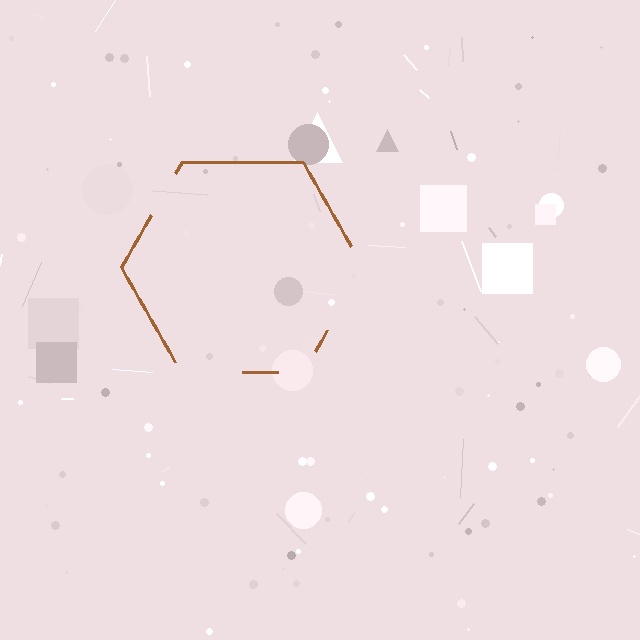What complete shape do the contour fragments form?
The contour fragments form a hexagon.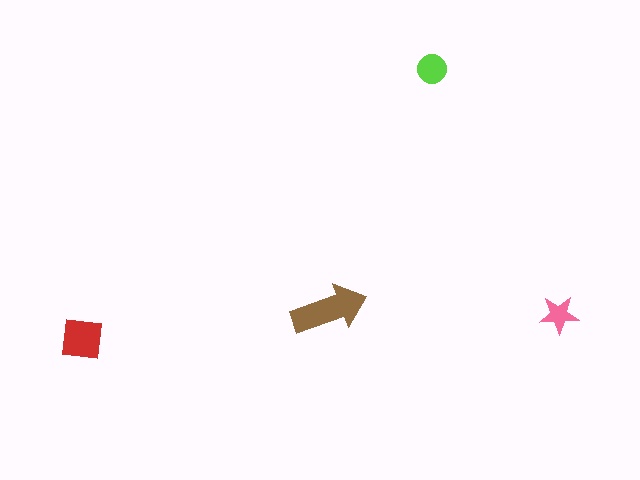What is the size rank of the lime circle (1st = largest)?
3rd.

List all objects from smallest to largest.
The pink star, the lime circle, the red square, the brown arrow.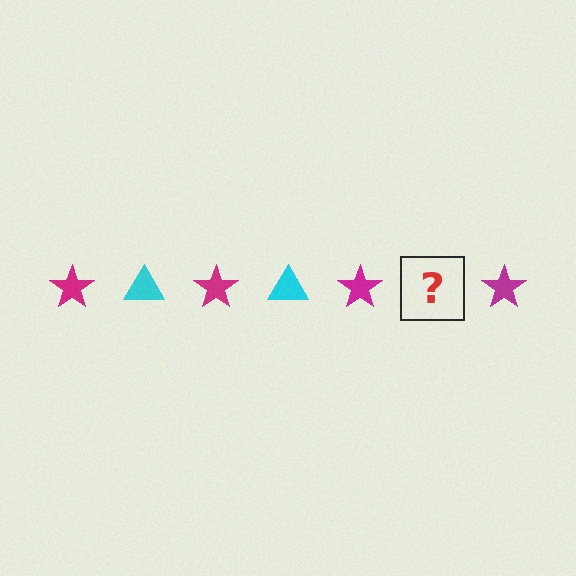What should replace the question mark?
The question mark should be replaced with a cyan triangle.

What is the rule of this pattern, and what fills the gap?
The rule is that the pattern alternates between magenta star and cyan triangle. The gap should be filled with a cyan triangle.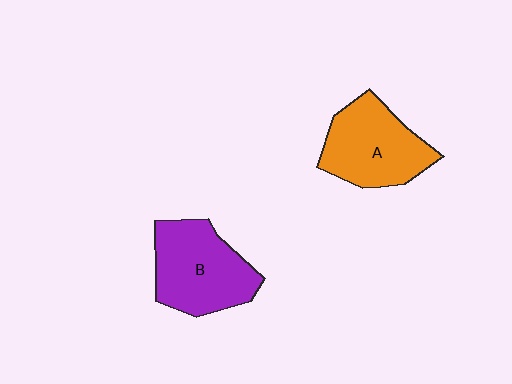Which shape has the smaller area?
Shape A (orange).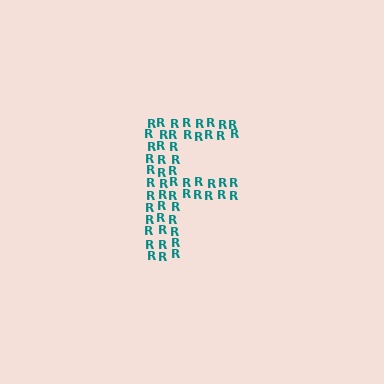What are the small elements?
The small elements are letter R's.